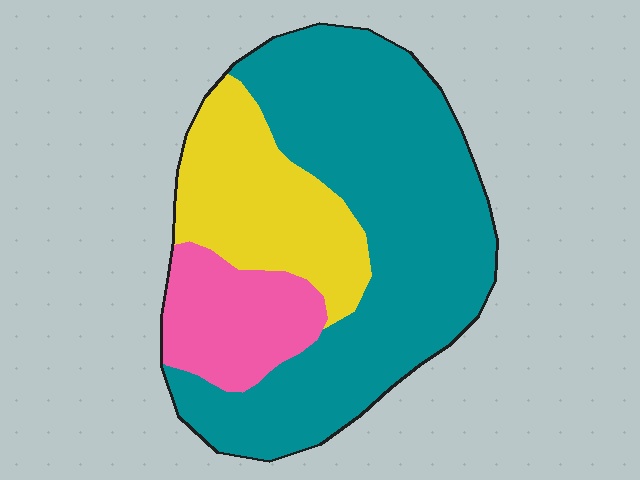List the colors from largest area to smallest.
From largest to smallest: teal, yellow, pink.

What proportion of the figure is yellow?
Yellow covers 23% of the figure.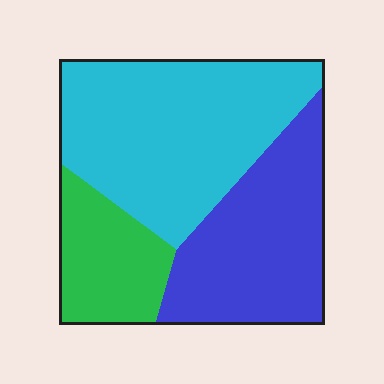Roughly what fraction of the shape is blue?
Blue takes up about one third (1/3) of the shape.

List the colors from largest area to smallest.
From largest to smallest: cyan, blue, green.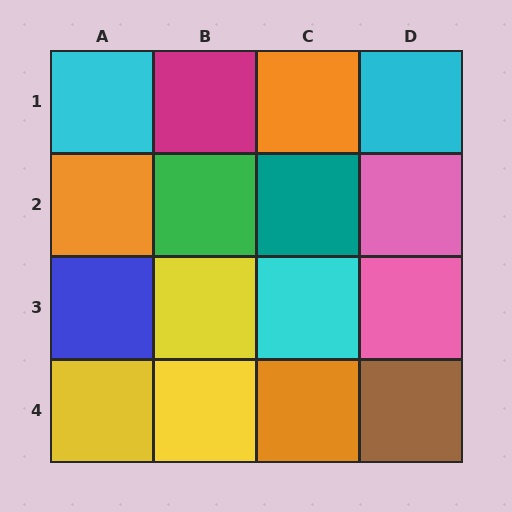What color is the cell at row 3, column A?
Blue.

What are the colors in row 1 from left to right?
Cyan, magenta, orange, cyan.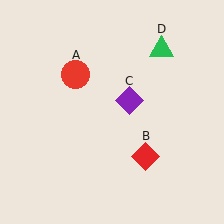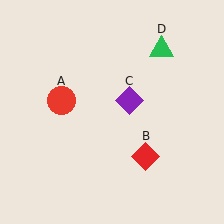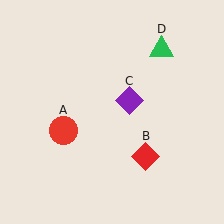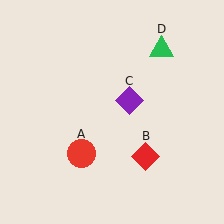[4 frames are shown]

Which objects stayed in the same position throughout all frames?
Red diamond (object B) and purple diamond (object C) and green triangle (object D) remained stationary.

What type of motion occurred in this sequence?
The red circle (object A) rotated counterclockwise around the center of the scene.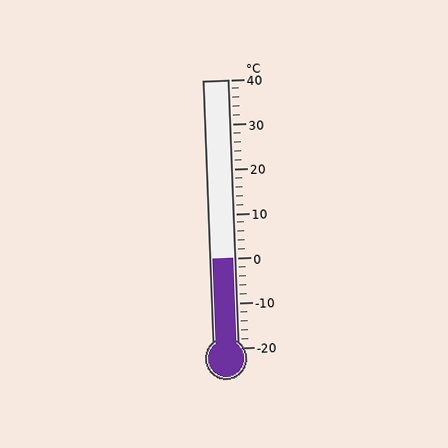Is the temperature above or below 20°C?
The temperature is below 20°C.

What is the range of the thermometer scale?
The thermometer scale ranges from -20°C to 40°C.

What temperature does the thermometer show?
The thermometer shows approximately 0°C.